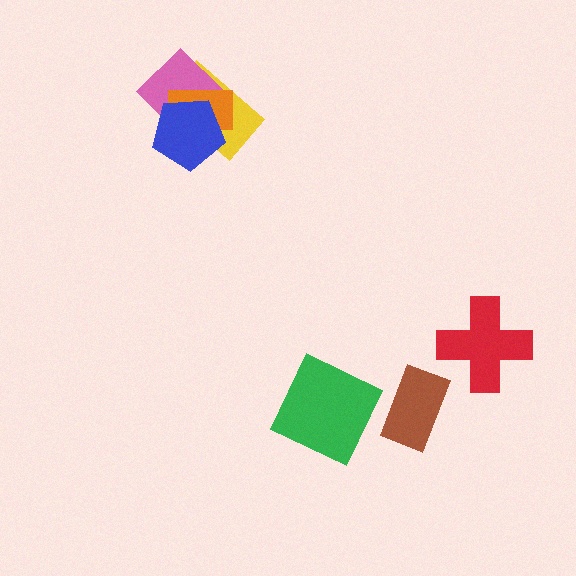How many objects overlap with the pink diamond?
3 objects overlap with the pink diamond.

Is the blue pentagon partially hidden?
No, no other shape covers it.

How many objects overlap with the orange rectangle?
3 objects overlap with the orange rectangle.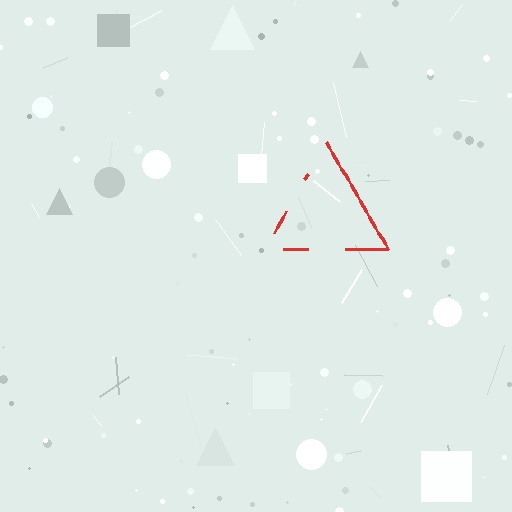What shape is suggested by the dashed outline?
The dashed outline suggests a triangle.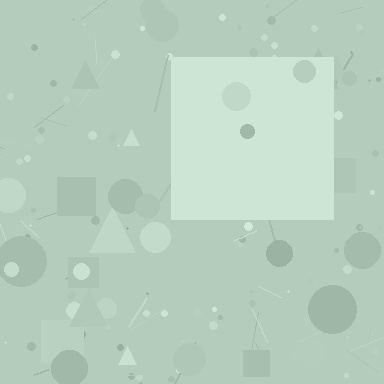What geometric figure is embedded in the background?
A square is embedded in the background.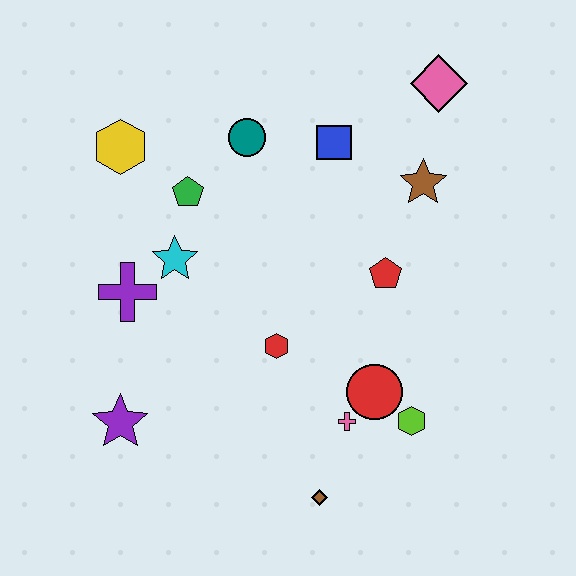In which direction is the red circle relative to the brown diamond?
The red circle is above the brown diamond.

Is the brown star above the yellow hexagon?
No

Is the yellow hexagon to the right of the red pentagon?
No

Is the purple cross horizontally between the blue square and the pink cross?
No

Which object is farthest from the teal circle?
The brown diamond is farthest from the teal circle.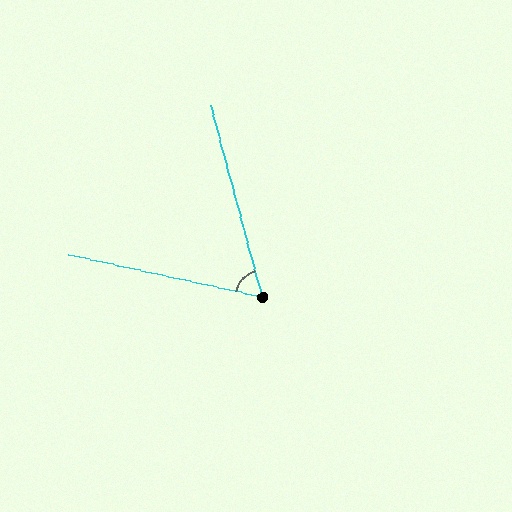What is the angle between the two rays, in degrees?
Approximately 63 degrees.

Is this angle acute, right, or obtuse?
It is acute.